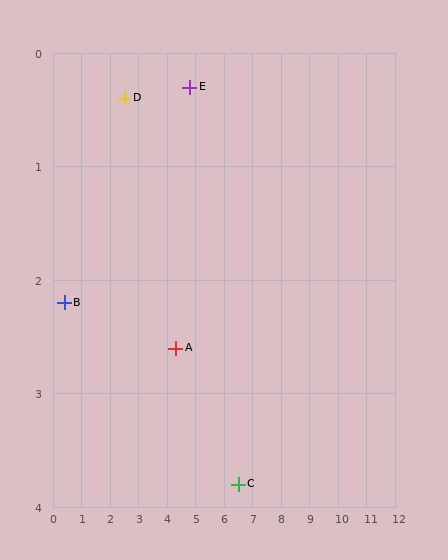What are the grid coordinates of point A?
Point A is at approximately (4.3, 2.6).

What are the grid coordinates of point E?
Point E is at approximately (4.8, 0.3).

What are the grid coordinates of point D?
Point D is at approximately (2.5, 0.4).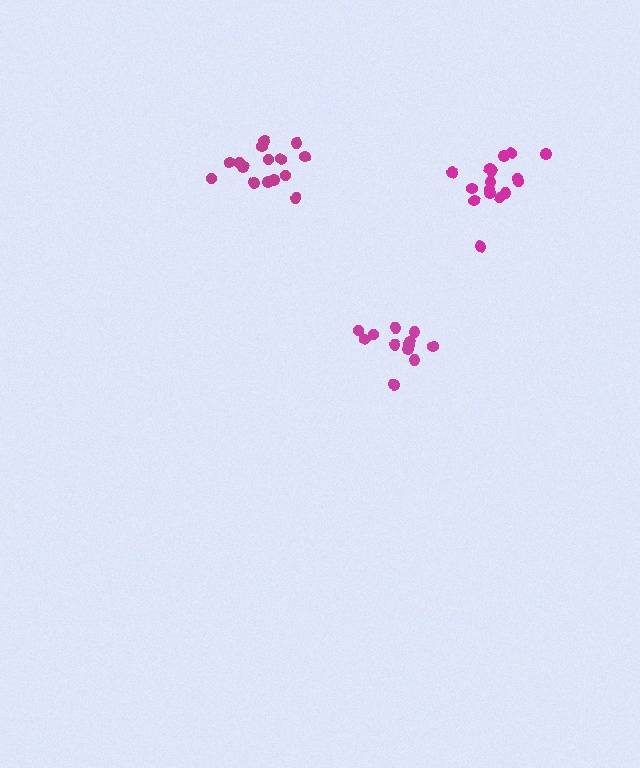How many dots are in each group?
Group 1: 12 dots, Group 2: 16 dots, Group 3: 15 dots (43 total).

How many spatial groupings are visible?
There are 3 spatial groupings.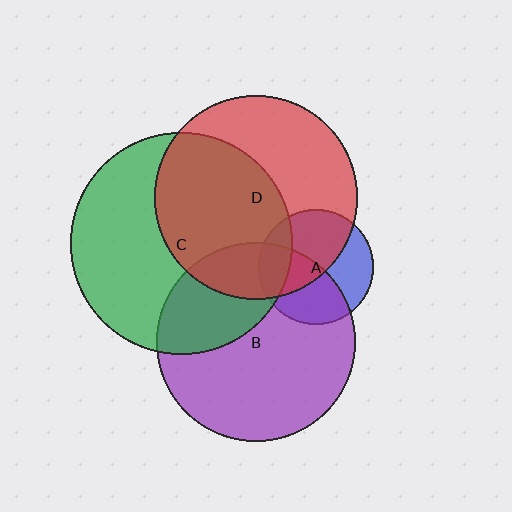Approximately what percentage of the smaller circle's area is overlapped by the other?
Approximately 35%.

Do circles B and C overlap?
Yes.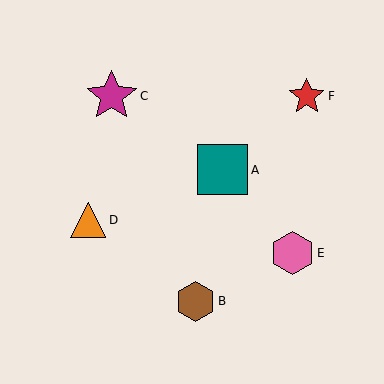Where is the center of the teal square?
The center of the teal square is at (223, 170).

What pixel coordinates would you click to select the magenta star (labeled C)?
Click at (112, 96) to select the magenta star C.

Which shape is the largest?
The magenta star (labeled C) is the largest.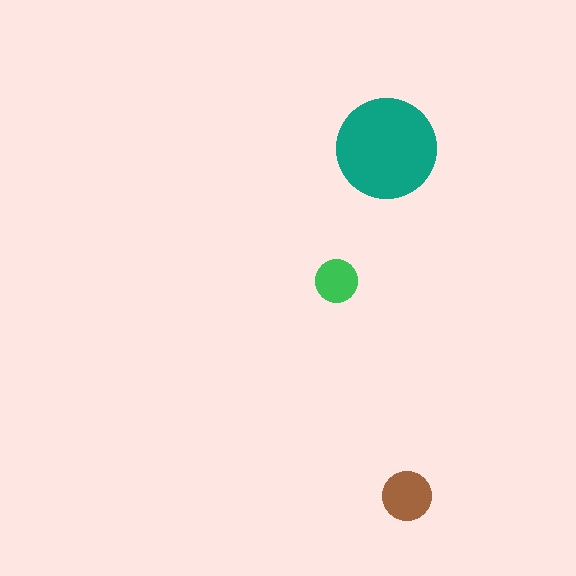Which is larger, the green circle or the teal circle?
The teal one.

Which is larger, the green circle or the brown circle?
The brown one.